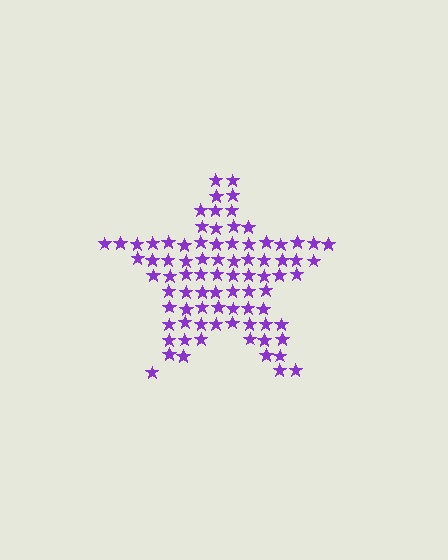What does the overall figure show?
The overall figure shows a star.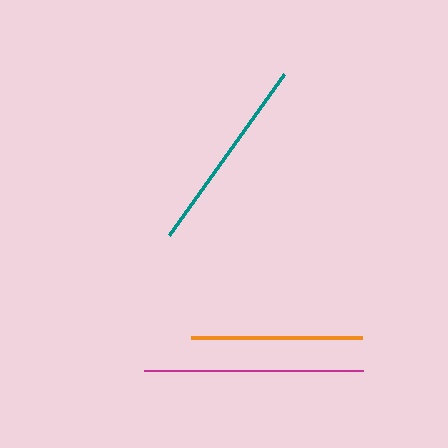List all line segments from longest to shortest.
From longest to shortest: magenta, teal, orange.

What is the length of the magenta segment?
The magenta segment is approximately 219 pixels long.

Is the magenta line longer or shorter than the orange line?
The magenta line is longer than the orange line.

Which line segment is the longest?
The magenta line is the longest at approximately 219 pixels.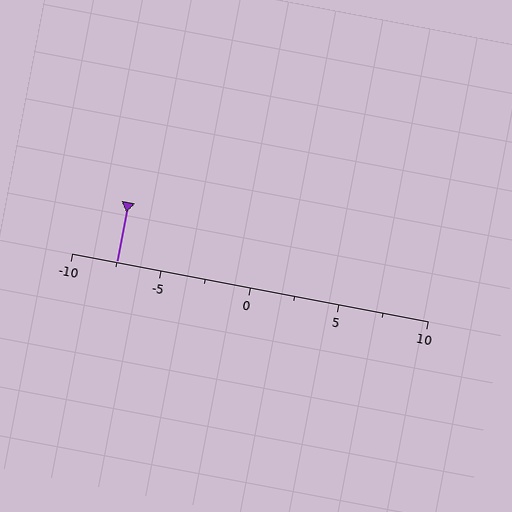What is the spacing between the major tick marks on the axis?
The major ticks are spaced 5 apart.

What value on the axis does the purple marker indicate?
The marker indicates approximately -7.5.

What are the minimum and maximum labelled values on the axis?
The axis runs from -10 to 10.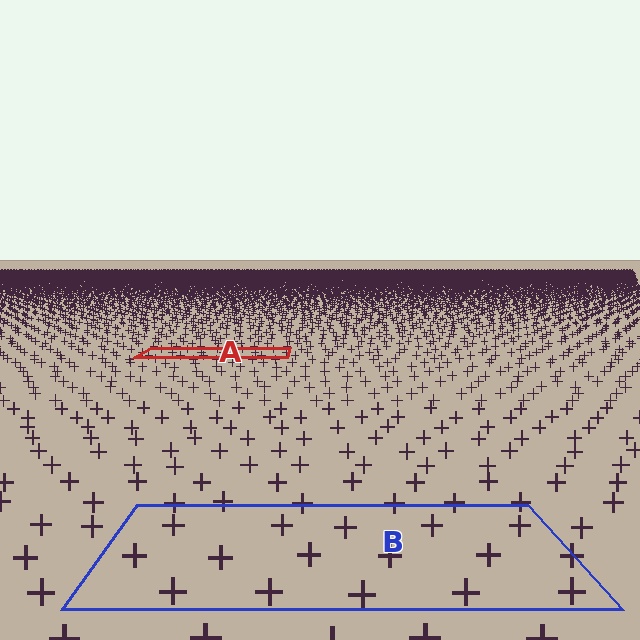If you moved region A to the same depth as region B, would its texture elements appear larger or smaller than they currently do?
They would appear larger. At a closer depth, the same texture elements are projected at a bigger on-screen size.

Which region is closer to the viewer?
Region B is closer. The texture elements there are larger and more spread out.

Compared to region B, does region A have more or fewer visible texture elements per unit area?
Region A has more texture elements per unit area — they are packed more densely because it is farther away.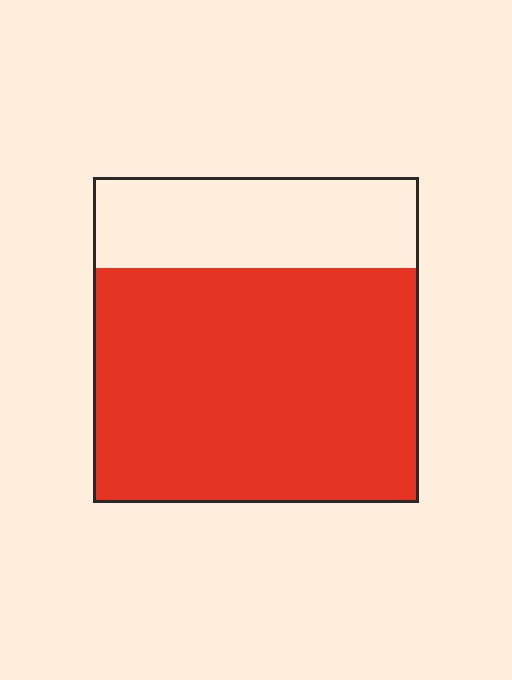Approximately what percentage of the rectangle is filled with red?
Approximately 70%.